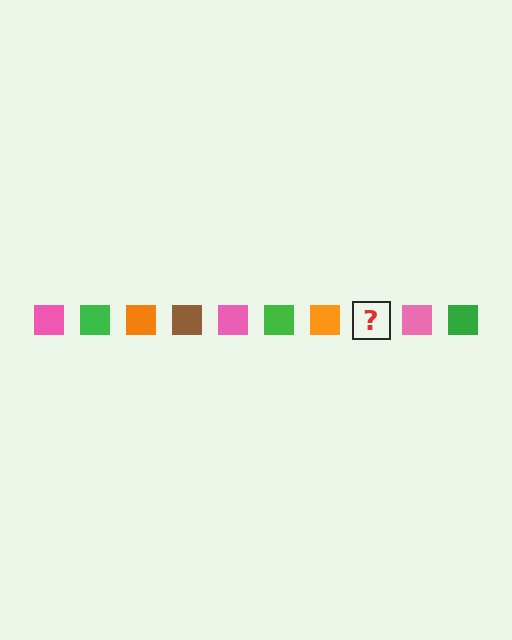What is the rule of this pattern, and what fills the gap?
The rule is that the pattern cycles through pink, green, orange, brown squares. The gap should be filled with a brown square.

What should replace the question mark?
The question mark should be replaced with a brown square.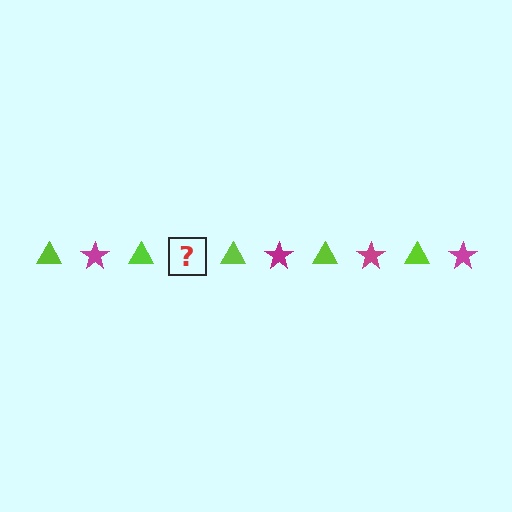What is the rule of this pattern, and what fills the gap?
The rule is that the pattern alternates between lime triangle and magenta star. The gap should be filled with a magenta star.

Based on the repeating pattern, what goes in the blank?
The blank should be a magenta star.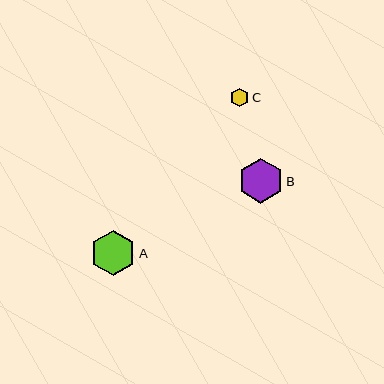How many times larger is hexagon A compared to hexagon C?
Hexagon A is approximately 2.4 times the size of hexagon C.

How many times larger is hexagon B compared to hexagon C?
Hexagon B is approximately 2.4 times the size of hexagon C.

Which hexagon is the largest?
Hexagon B is the largest with a size of approximately 45 pixels.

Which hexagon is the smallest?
Hexagon C is the smallest with a size of approximately 19 pixels.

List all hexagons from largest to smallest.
From largest to smallest: B, A, C.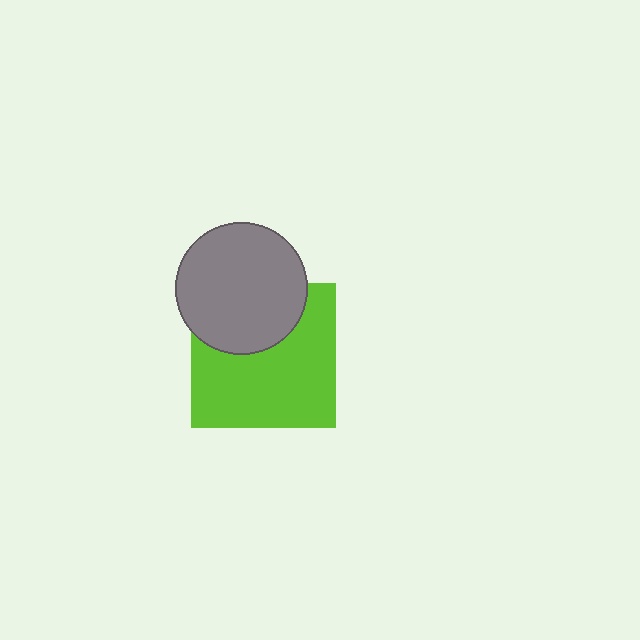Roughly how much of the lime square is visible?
Most of it is visible (roughly 66%).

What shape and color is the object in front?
The object in front is a gray circle.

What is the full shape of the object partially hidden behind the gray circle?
The partially hidden object is a lime square.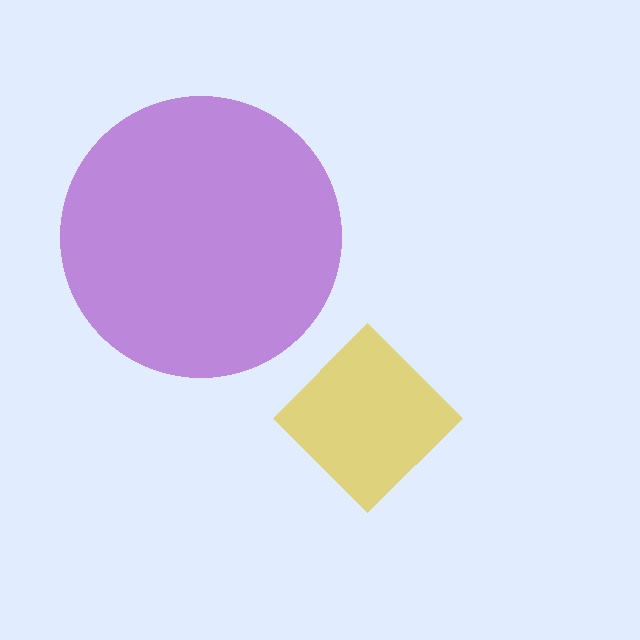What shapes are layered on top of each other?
The layered shapes are: a yellow diamond, a purple circle.